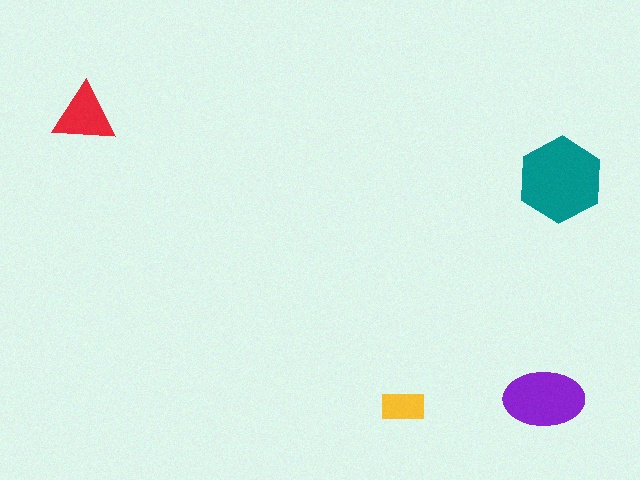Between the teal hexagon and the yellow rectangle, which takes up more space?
The teal hexagon.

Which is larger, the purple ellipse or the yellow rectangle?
The purple ellipse.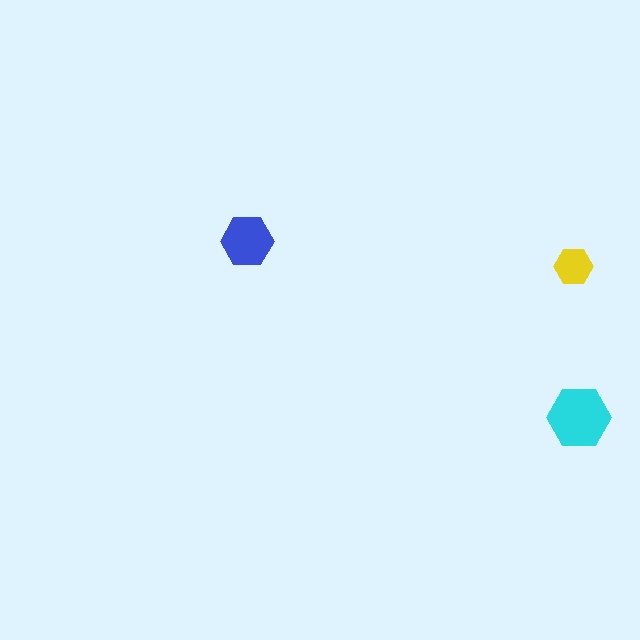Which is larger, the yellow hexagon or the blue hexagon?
The blue one.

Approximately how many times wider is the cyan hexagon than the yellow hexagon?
About 1.5 times wider.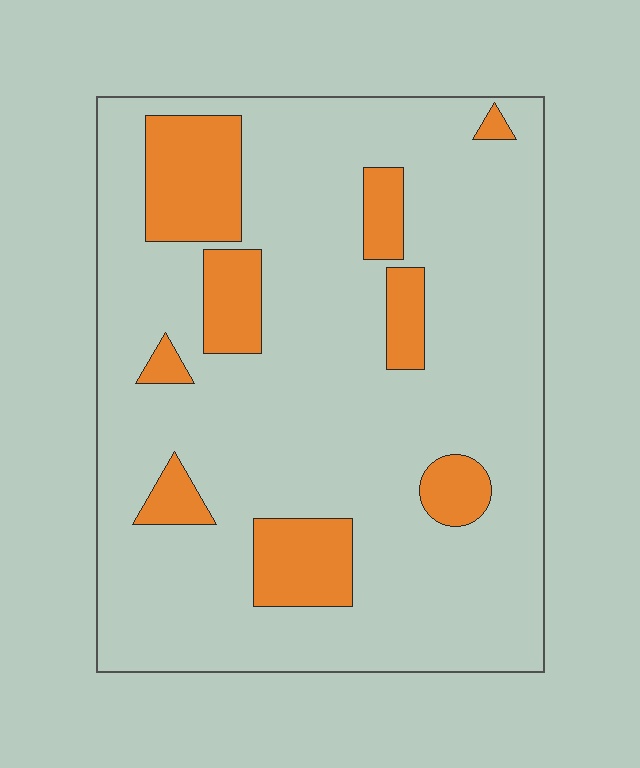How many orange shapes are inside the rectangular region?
9.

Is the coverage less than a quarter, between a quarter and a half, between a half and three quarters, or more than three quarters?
Less than a quarter.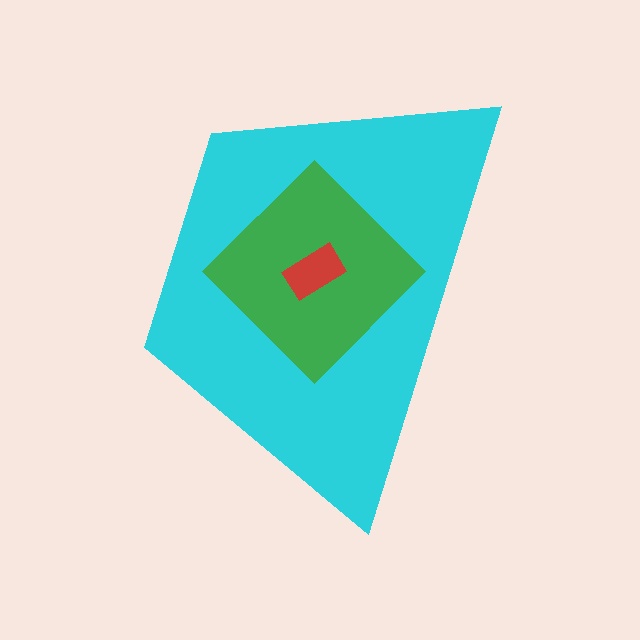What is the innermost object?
The red rectangle.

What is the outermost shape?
The cyan trapezoid.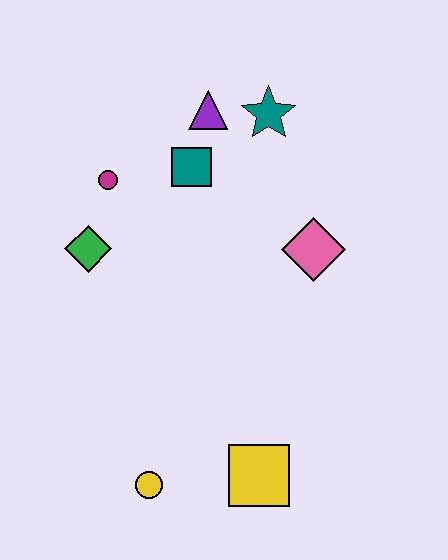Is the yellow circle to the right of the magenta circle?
Yes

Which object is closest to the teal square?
The purple triangle is closest to the teal square.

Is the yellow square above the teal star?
No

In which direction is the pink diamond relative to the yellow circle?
The pink diamond is above the yellow circle.